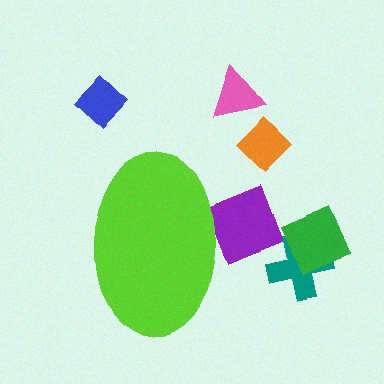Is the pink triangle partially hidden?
No, the pink triangle is fully visible.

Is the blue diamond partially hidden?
No, the blue diamond is fully visible.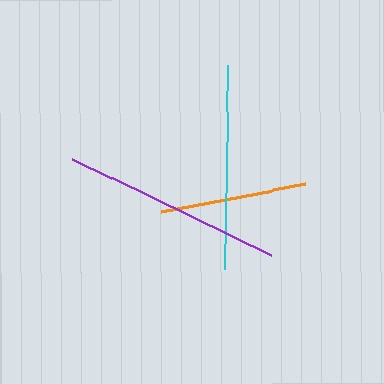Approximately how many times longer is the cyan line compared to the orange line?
The cyan line is approximately 1.4 times the length of the orange line.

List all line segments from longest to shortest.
From longest to shortest: purple, cyan, orange.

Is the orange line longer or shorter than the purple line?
The purple line is longer than the orange line.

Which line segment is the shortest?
The orange line is the shortest at approximately 146 pixels.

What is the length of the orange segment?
The orange segment is approximately 146 pixels long.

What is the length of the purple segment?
The purple segment is approximately 222 pixels long.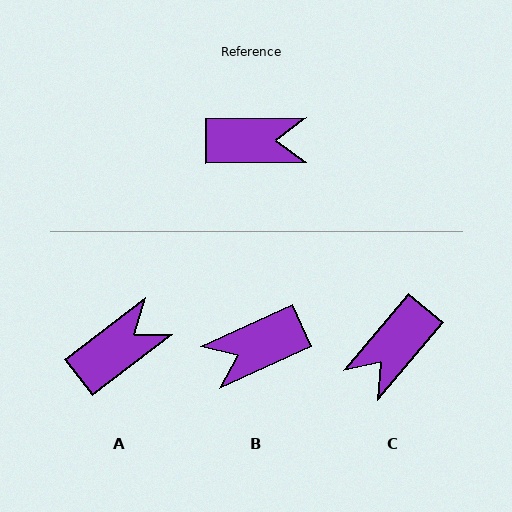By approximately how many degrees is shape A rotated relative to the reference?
Approximately 37 degrees counter-clockwise.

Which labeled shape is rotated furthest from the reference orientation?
B, about 156 degrees away.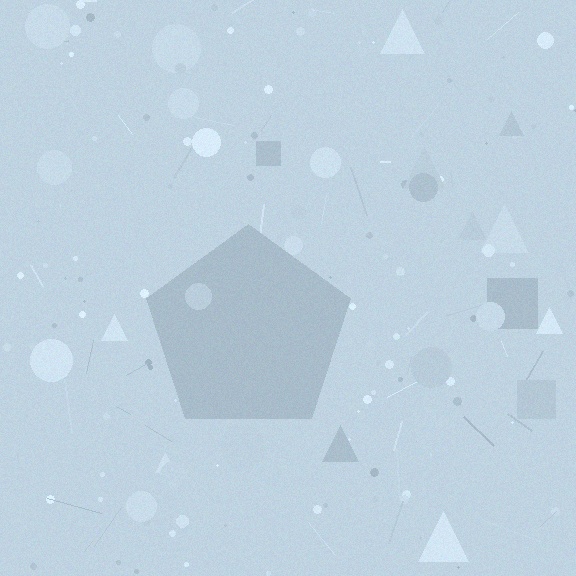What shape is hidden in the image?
A pentagon is hidden in the image.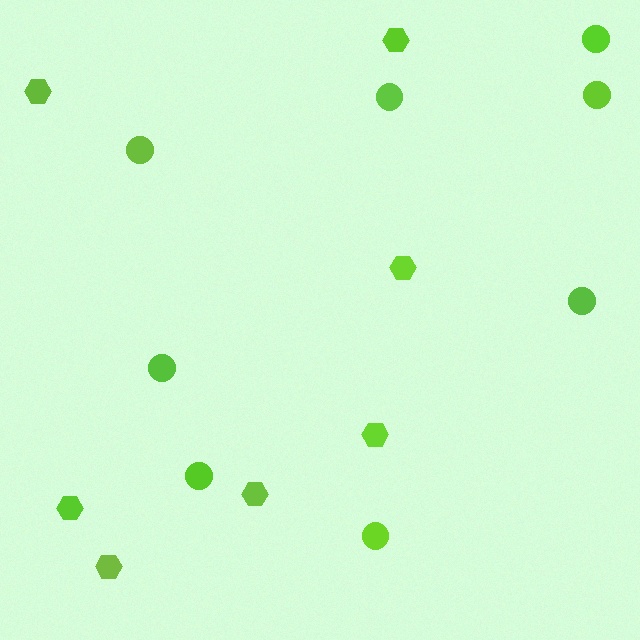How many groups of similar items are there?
There are 2 groups: one group of hexagons (7) and one group of circles (8).